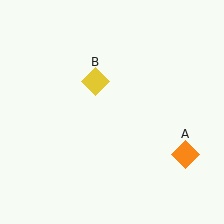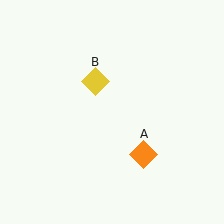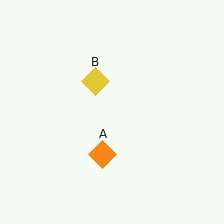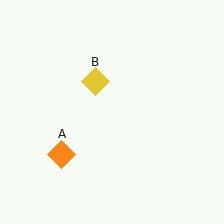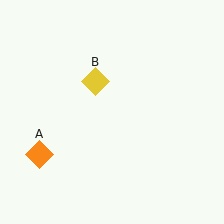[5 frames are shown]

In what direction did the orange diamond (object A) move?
The orange diamond (object A) moved left.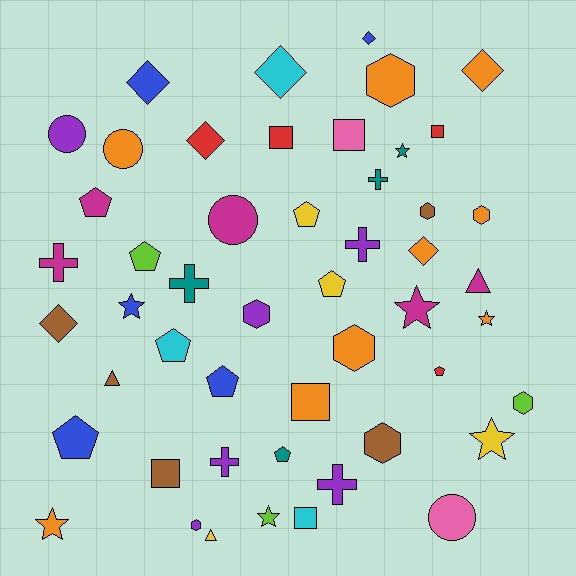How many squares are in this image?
There are 6 squares.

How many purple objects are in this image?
There are 6 purple objects.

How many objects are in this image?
There are 50 objects.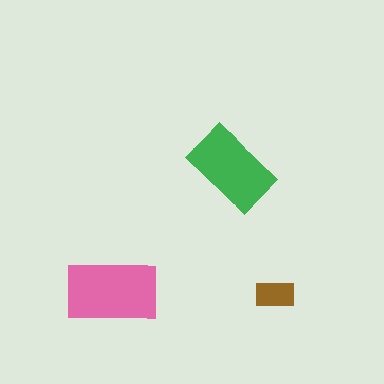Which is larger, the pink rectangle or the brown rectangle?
The pink one.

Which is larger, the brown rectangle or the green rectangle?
The green one.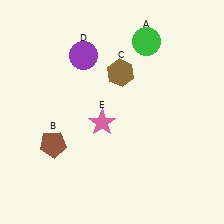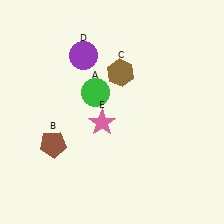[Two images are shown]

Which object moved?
The green circle (A) moved down.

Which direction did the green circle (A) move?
The green circle (A) moved down.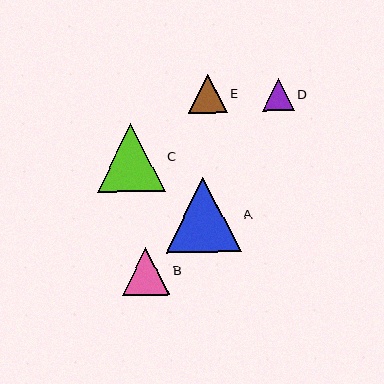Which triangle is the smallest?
Triangle D is the smallest with a size of approximately 31 pixels.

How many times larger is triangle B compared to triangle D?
Triangle B is approximately 1.5 times the size of triangle D.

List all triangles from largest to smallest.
From largest to smallest: A, C, B, E, D.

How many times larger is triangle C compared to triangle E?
Triangle C is approximately 1.8 times the size of triangle E.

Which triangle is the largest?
Triangle A is the largest with a size of approximately 75 pixels.